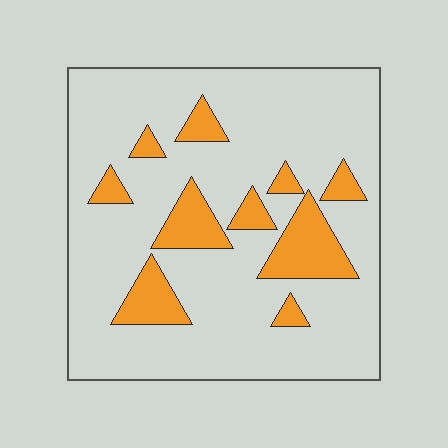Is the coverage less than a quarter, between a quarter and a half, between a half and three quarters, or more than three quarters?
Less than a quarter.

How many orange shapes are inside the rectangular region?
10.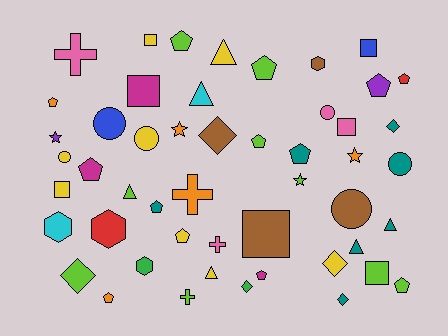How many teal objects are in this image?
There are 7 teal objects.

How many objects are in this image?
There are 50 objects.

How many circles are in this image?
There are 6 circles.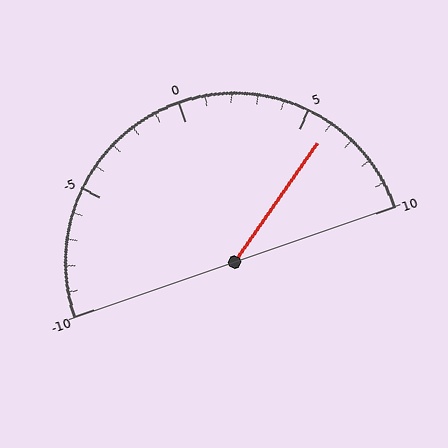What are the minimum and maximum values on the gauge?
The gauge ranges from -10 to 10.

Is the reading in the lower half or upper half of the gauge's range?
The reading is in the upper half of the range (-10 to 10).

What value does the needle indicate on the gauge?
The needle indicates approximately 6.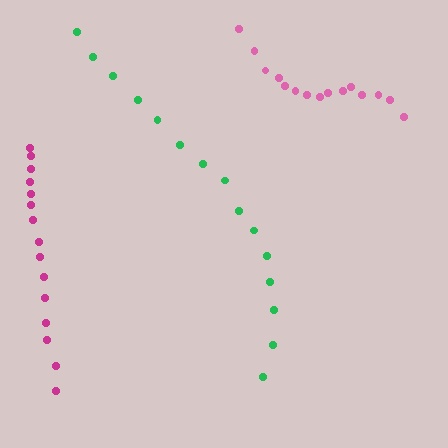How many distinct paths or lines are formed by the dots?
There are 3 distinct paths.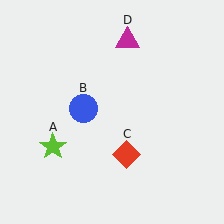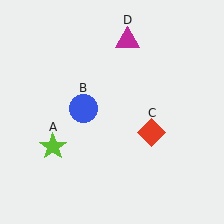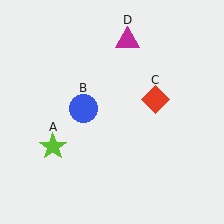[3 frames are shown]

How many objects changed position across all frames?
1 object changed position: red diamond (object C).